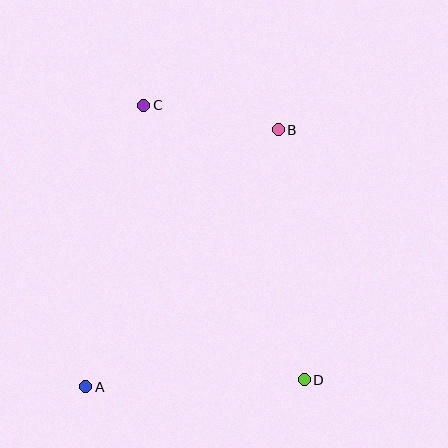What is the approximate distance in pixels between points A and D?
The distance between A and D is approximately 219 pixels.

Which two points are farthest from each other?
Points A and B are farthest from each other.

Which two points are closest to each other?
Points B and C are closest to each other.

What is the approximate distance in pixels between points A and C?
The distance between A and C is approximately 288 pixels.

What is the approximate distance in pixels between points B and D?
The distance between B and D is approximately 251 pixels.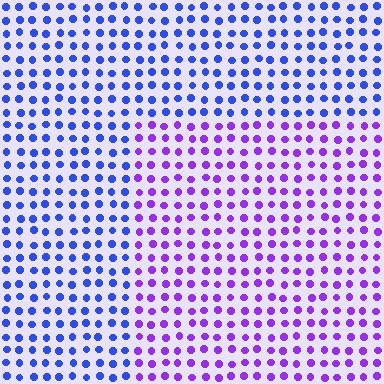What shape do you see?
I see a rectangle.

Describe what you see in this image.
The image is filled with small blue elements in a uniform arrangement. A rectangle-shaped region is visible where the elements are tinted to a slightly different hue, forming a subtle color boundary.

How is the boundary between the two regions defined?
The boundary is defined purely by a slight shift in hue (about 45 degrees). Spacing, size, and orientation are identical on both sides.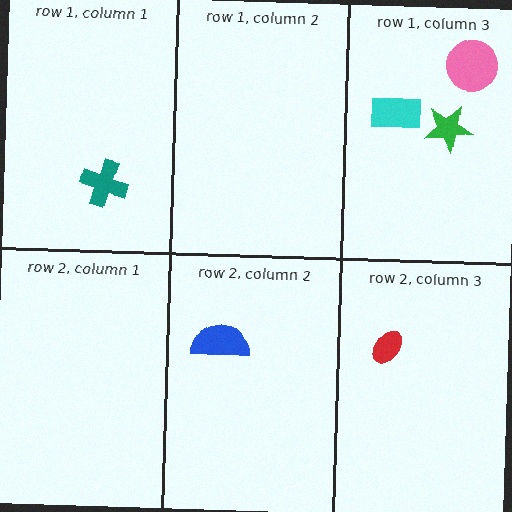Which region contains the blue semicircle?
The row 2, column 2 region.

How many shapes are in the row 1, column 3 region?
3.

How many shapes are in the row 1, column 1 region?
1.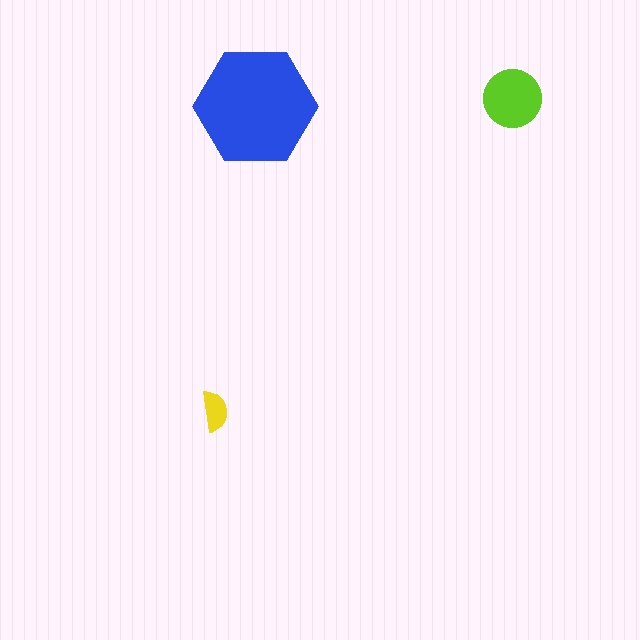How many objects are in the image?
There are 3 objects in the image.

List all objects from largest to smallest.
The blue hexagon, the lime circle, the yellow semicircle.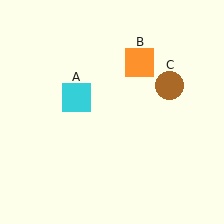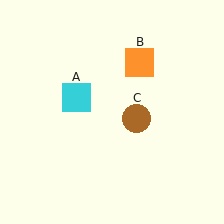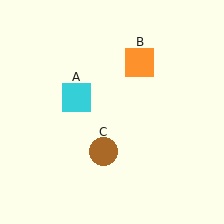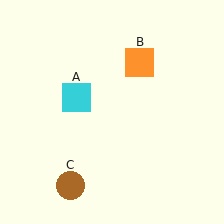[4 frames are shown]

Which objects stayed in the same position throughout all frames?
Cyan square (object A) and orange square (object B) remained stationary.